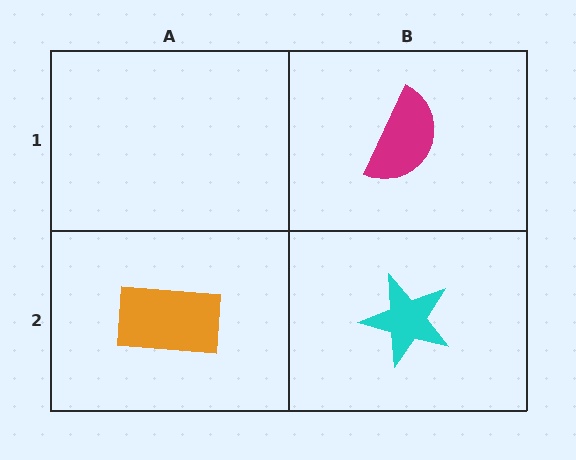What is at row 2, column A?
An orange rectangle.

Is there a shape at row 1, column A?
No, that cell is empty.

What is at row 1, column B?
A magenta semicircle.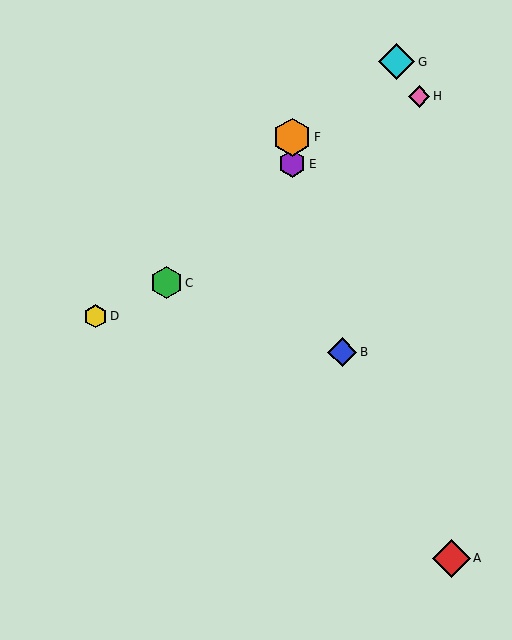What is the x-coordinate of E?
Object E is at x≈292.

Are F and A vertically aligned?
No, F is at x≈292 and A is at x≈452.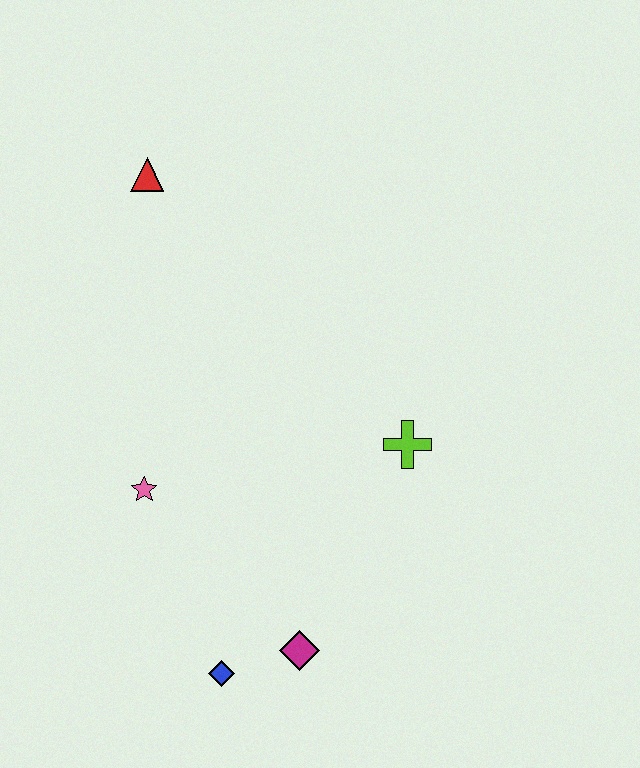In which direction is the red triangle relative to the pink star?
The red triangle is above the pink star.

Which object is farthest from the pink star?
The red triangle is farthest from the pink star.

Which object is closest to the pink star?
The blue diamond is closest to the pink star.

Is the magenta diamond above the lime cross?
No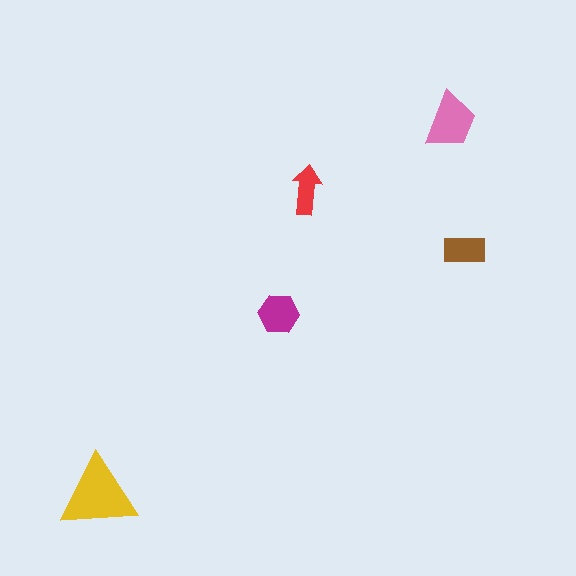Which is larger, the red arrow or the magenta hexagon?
The magenta hexagon.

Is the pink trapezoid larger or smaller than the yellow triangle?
Smaller.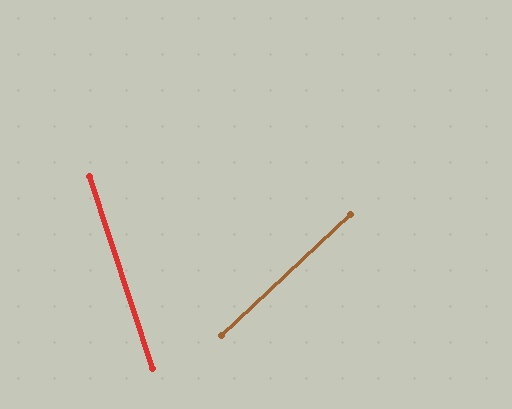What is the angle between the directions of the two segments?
Approximately 65 degrees.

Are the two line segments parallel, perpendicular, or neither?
Neither parallel nor perpendicular — they differ by about 65°.